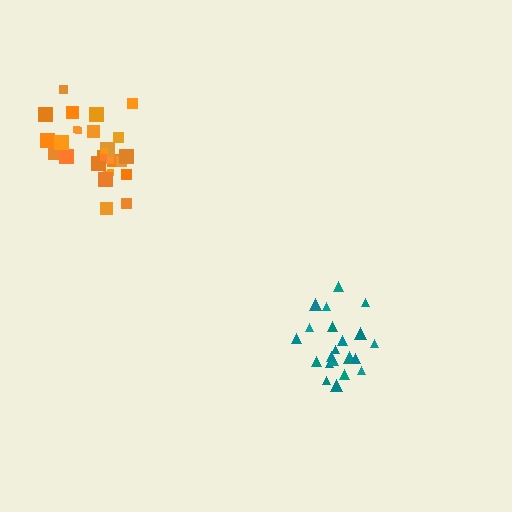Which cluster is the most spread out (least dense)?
Teal.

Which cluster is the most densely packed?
Orange.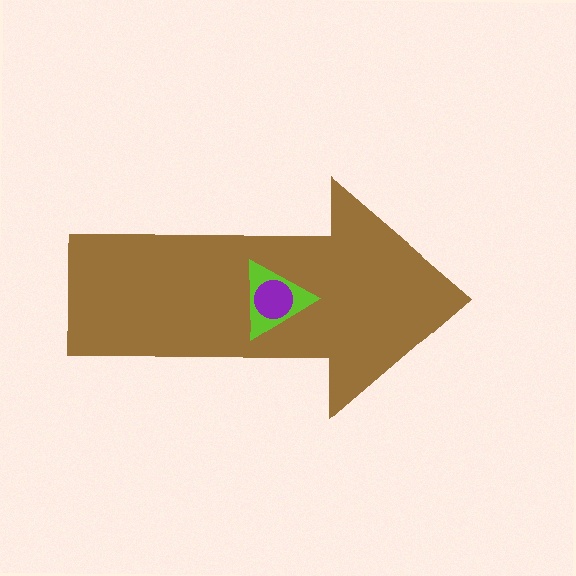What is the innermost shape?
The purple circle.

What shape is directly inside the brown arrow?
The lime triangle.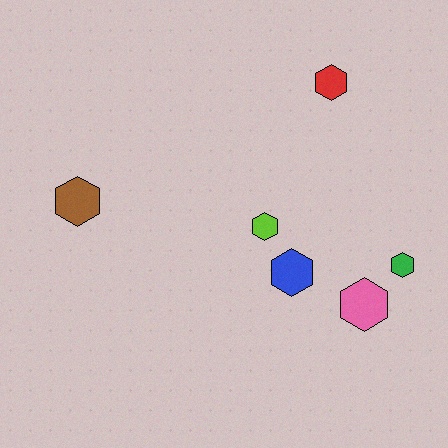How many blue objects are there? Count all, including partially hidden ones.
There is 1 blue object.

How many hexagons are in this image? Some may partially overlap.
There are 6 hexagons.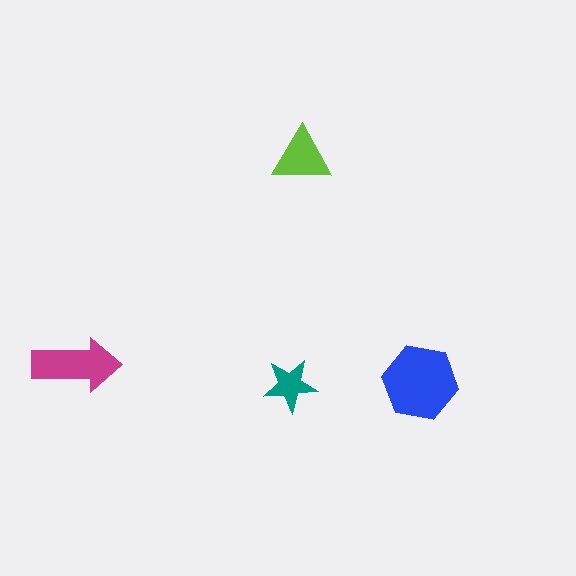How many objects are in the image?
There are 4 objects in the image.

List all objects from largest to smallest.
The blue hexagon, the magenta arrow, the lime triangle, the teal star.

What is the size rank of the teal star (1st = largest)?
4th.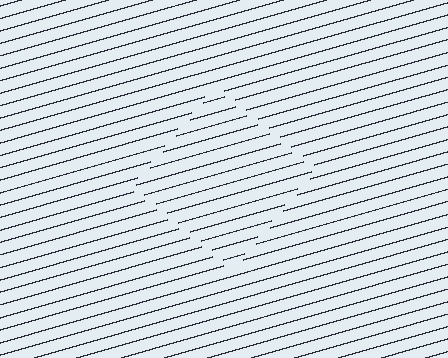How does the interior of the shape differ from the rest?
The interior of the shape contains the same grating, shifted by half a period — the contour is defined by the phase discontinuity where line-ends from the inner and outer gratings abut.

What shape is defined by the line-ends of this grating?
An illusory square. The interior of the shape contains the same grating, shifted by half a period — the contour is defined by the phase discontinuity where line-ends from the inner and outer gratings abut.